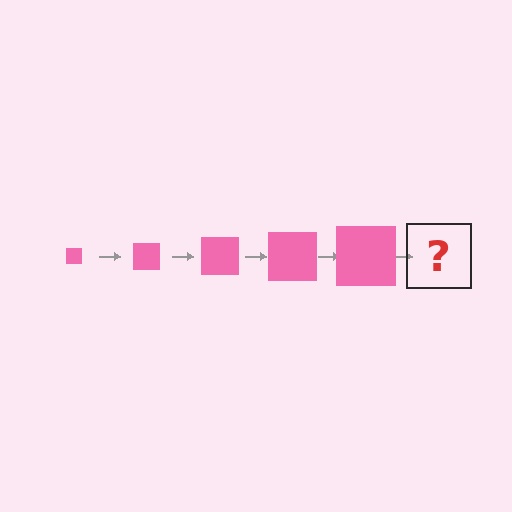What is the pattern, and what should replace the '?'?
The pattern is that the square gets progressively larger each step. The '?' should be a pink square, larger than the previous one.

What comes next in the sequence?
The next element should be a pink square, larger than the previous one.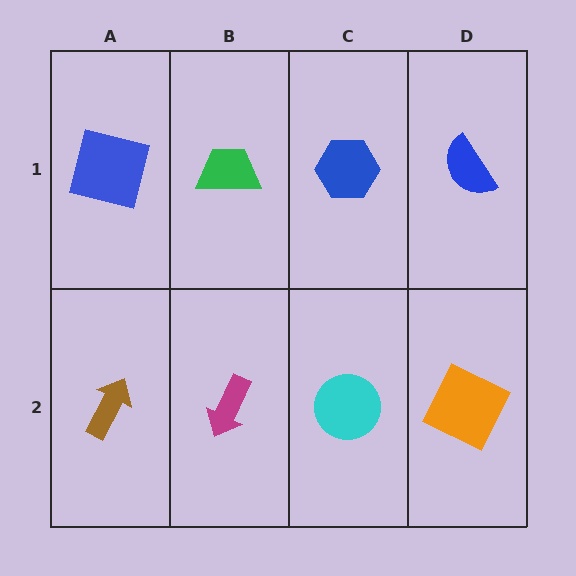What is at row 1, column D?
A blue semicircle.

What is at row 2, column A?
A brown arrow.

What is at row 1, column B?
A green trapezoid.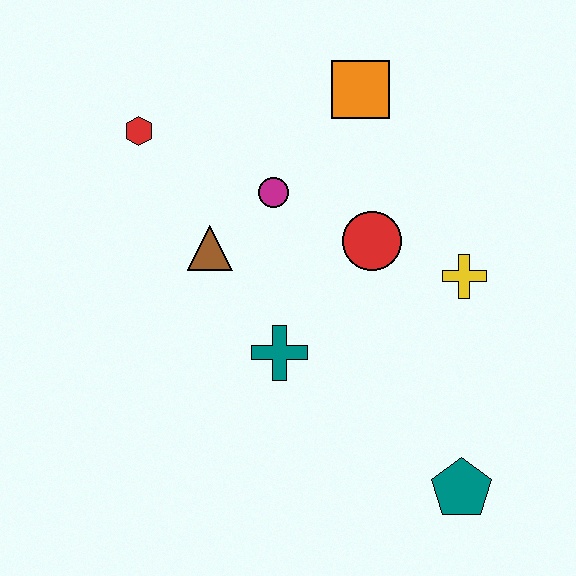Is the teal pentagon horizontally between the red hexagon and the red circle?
No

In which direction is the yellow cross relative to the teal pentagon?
The yellow cross is above the teal pentagon.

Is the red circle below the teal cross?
No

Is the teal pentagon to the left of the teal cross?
No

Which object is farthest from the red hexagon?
The teal pentagon is farthest from the red hexagon.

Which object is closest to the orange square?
The magenta circle is closest to the orange square.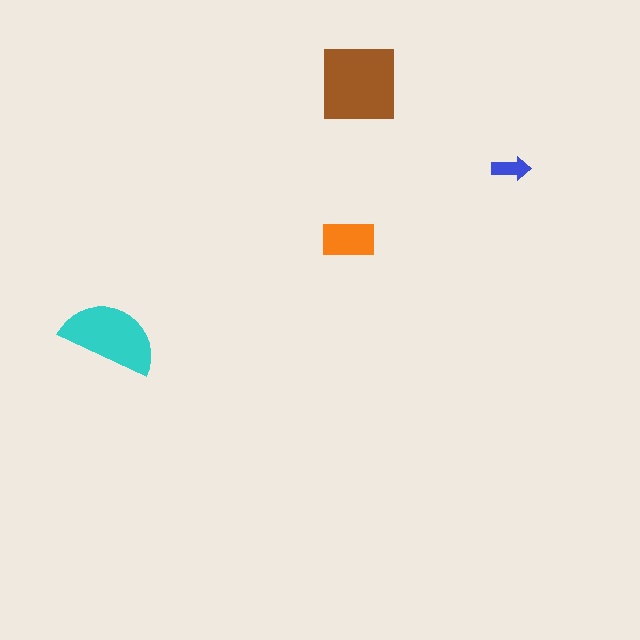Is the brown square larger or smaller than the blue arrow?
Larger.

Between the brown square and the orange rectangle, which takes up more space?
The brown square.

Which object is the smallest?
The blue arrow.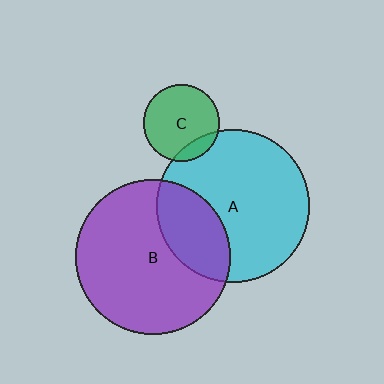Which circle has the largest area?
Circle B (purple).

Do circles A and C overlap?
Yes.